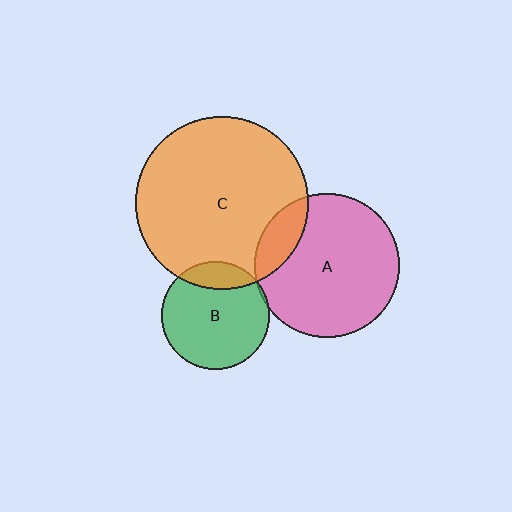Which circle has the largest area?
Circle C (orange).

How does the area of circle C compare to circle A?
Approximately 1.4 times.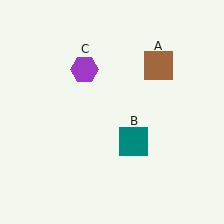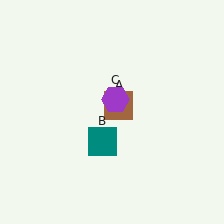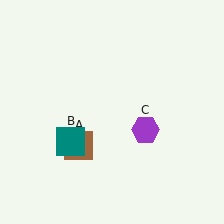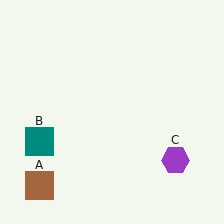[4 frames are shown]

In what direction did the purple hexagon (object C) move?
The purple hexagon (object C) moved down and to the right.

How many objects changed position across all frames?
3 objects changed position: brown square (object A), teal square (object B), purple hexagon (object C).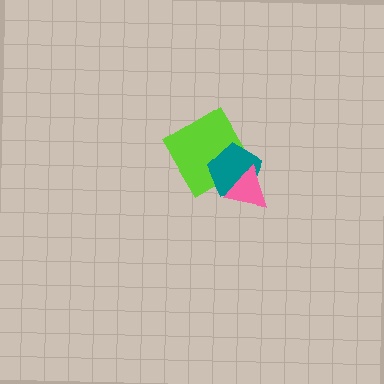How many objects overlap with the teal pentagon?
2 objects overlap with the teal pentagon.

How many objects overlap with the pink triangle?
2 objects overlap with the pink triangle.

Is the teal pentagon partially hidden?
Yes, it is partially covered by another shape.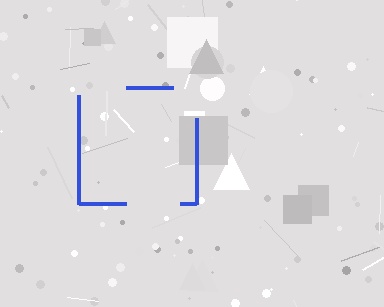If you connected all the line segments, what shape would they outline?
They would outline a square.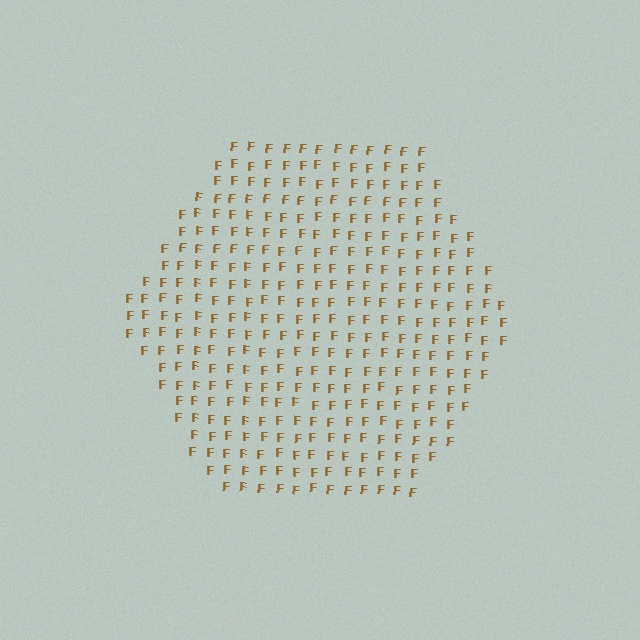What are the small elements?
The small elements are letter F's.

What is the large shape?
The large shape is a hexagon.